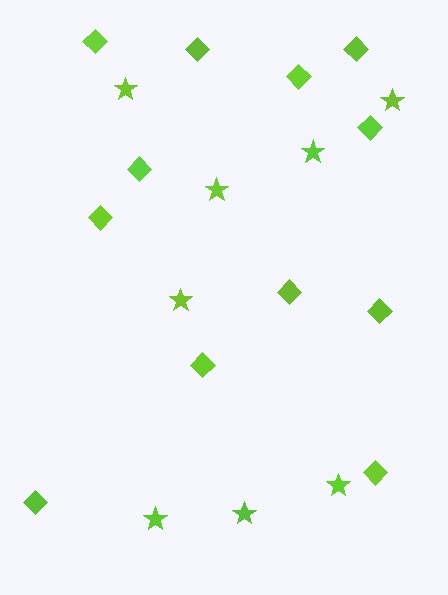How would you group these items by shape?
There are 2 groups: one group of diamonds (12) and one group of stars (8).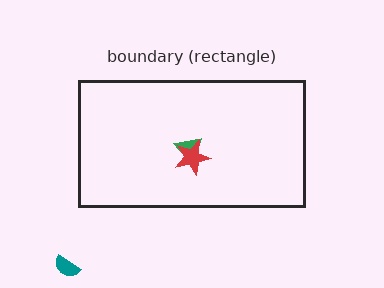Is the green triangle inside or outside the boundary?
Inside.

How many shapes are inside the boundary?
2 inside, 1 outside.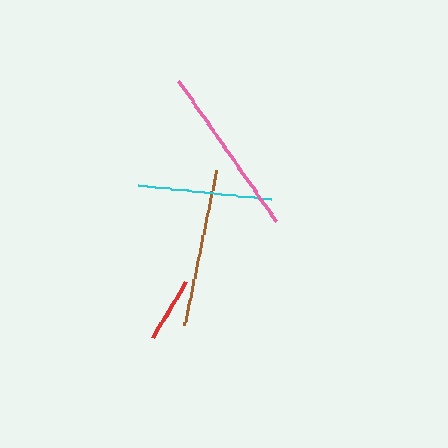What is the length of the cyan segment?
The cyan segment is approximately 134 pixels long.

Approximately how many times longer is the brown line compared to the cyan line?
The brown line is approximately 1.2 times the length of the cyan line.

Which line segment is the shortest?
The red line is the shortest at approximately 65 pixels.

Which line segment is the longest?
The pink line is the longest at approximately 172 pixels.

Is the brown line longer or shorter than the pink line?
The pink line is longer than the brown line.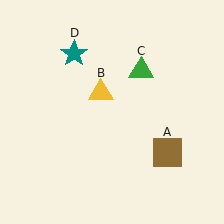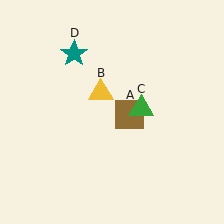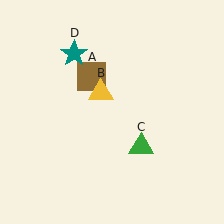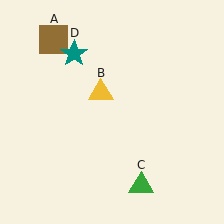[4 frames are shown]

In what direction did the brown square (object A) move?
The brown square (object A) moved up and to the left.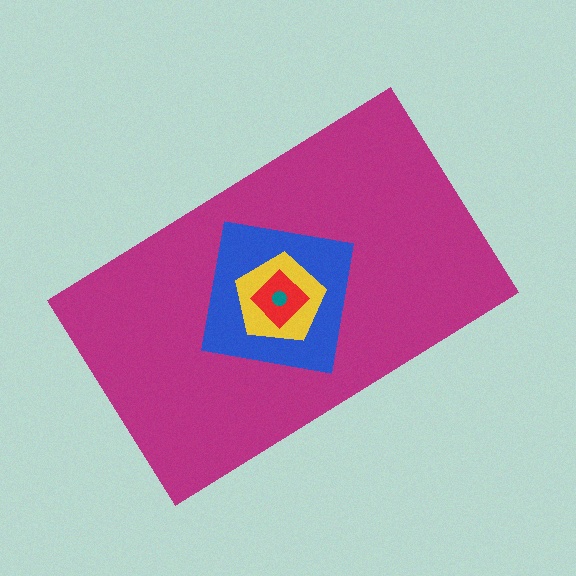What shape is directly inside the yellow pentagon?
The red diamond.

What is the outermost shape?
The magenta rectangle.